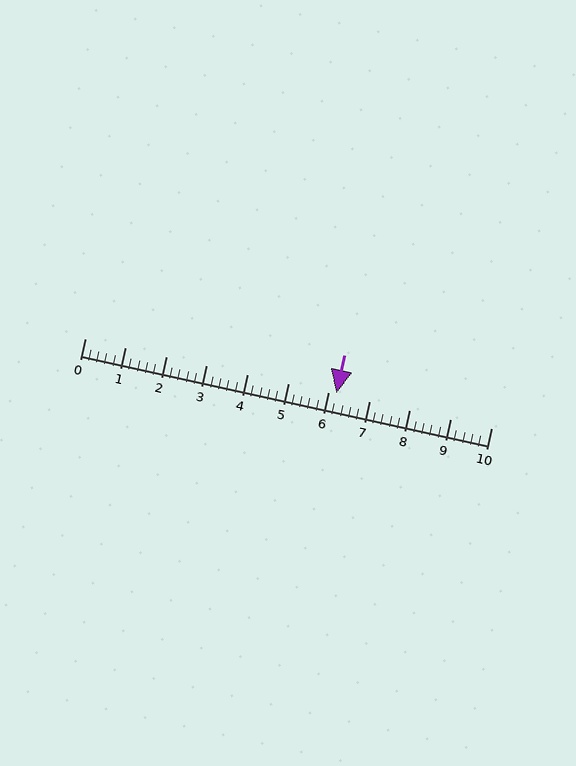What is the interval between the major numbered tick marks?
The major tick marks are spaced 1 units apart.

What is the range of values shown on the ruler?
The ruler shows values from 0 to 10.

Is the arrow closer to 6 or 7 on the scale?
The arrow is closer to 6.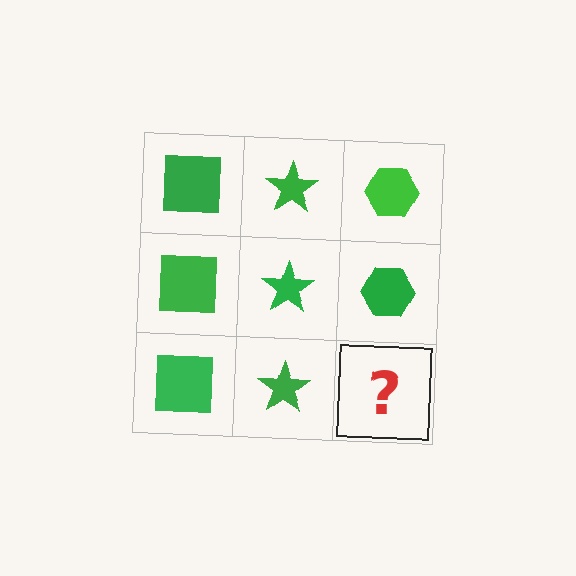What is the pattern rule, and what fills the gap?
The rule is that each column has a consistent shape. The gap should be filled with a green hexagon.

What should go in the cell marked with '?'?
The missing cell should contain a green hexagon.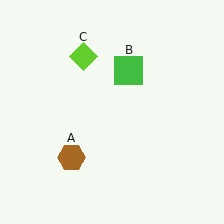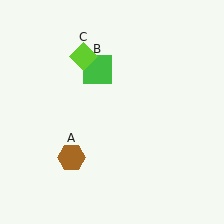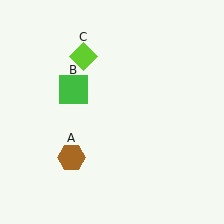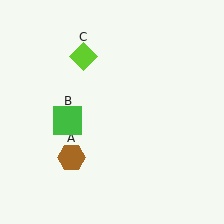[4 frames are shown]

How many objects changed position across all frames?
1 object changed position: green square (object B).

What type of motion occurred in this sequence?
The green square (object B) rotated counterclockwise around the center of the scene.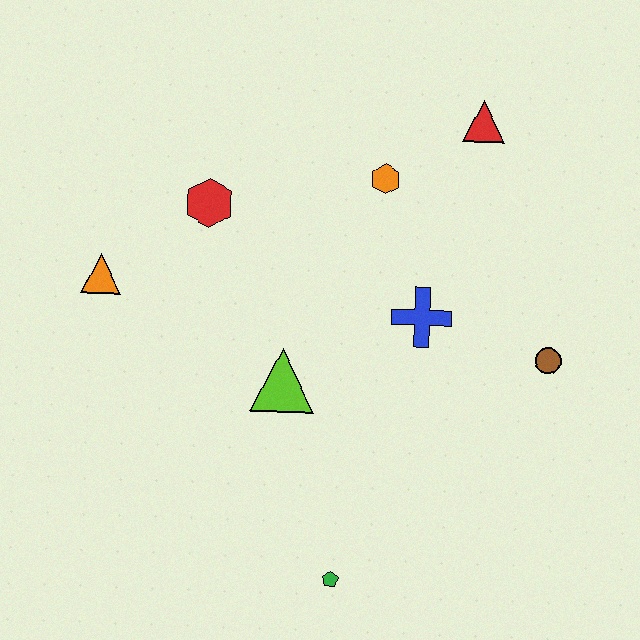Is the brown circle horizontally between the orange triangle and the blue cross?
No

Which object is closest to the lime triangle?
The blue cross is closest to the lime triangle.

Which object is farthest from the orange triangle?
The brown circle is farthest from the orange triangle.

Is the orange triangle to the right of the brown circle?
No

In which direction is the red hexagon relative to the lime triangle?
The red hexagon is above the lime triangle.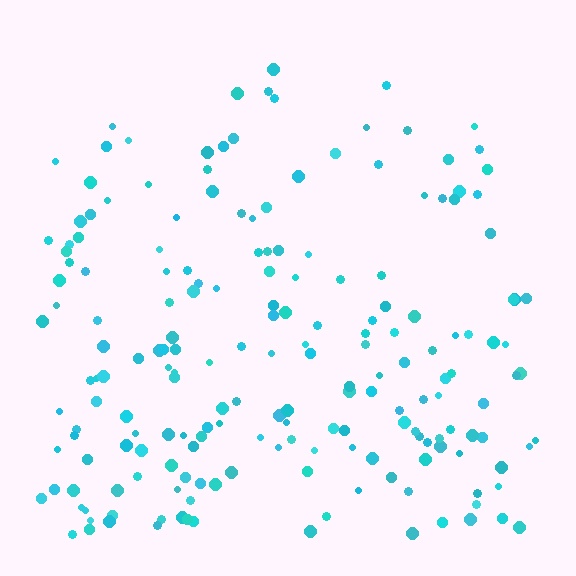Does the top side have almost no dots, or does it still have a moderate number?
Still a moderate number, just noticeably fewer than the bottom.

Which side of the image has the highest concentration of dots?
The bottom.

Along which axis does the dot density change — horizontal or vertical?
Vertical.